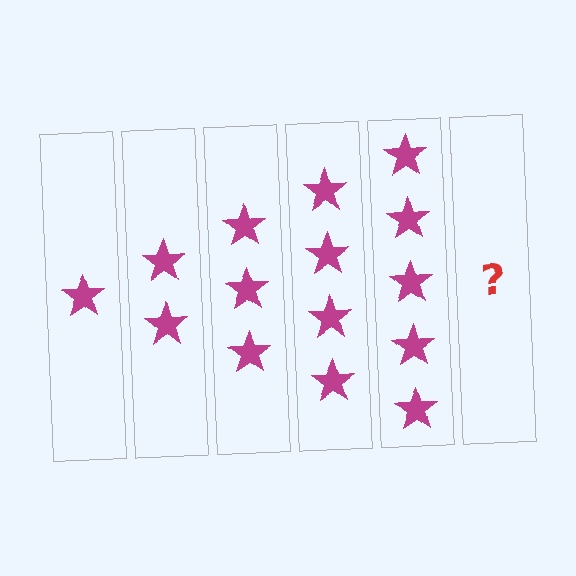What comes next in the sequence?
The next element should be 6 stars.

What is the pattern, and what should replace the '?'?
The pattern is that each step adds one more star. The '?' should be 6 stars.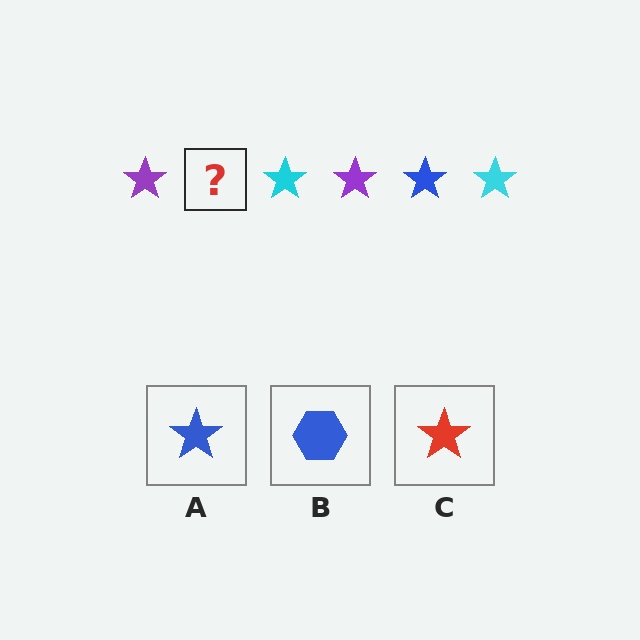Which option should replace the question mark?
Option A.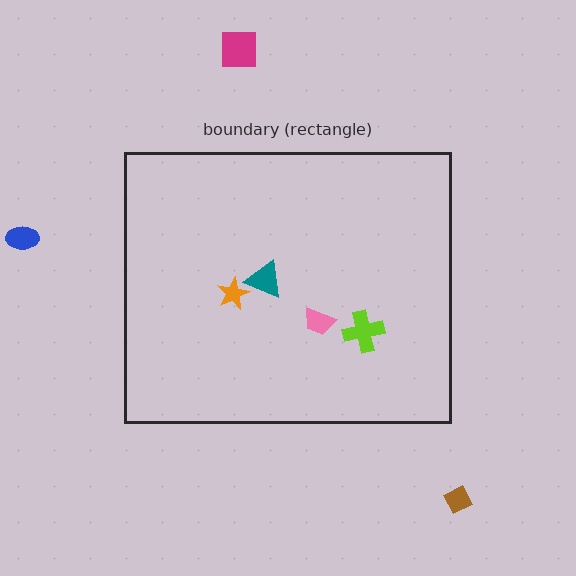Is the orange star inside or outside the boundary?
Inside.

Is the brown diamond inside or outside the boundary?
Outside.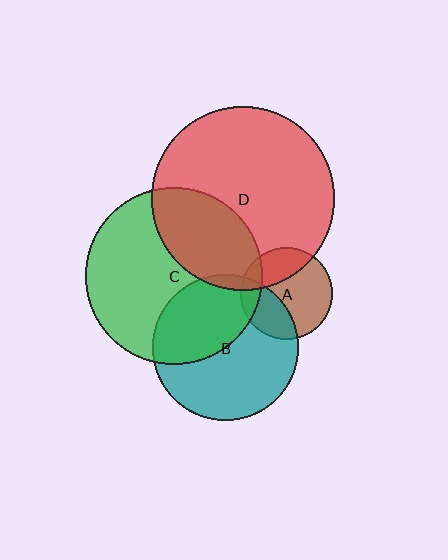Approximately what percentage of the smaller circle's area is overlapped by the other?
Approximately 40%.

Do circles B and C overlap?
Yes.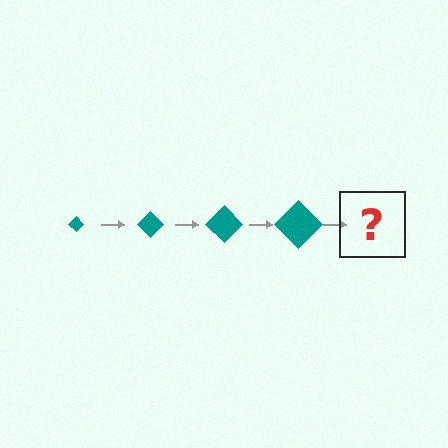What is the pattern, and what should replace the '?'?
The pattern is that the diamond gets progressively larger each step. The '?' should be a teal diamond, larger than the previous one.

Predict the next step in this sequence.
The next step is a teal diamond, larger than the previous one.